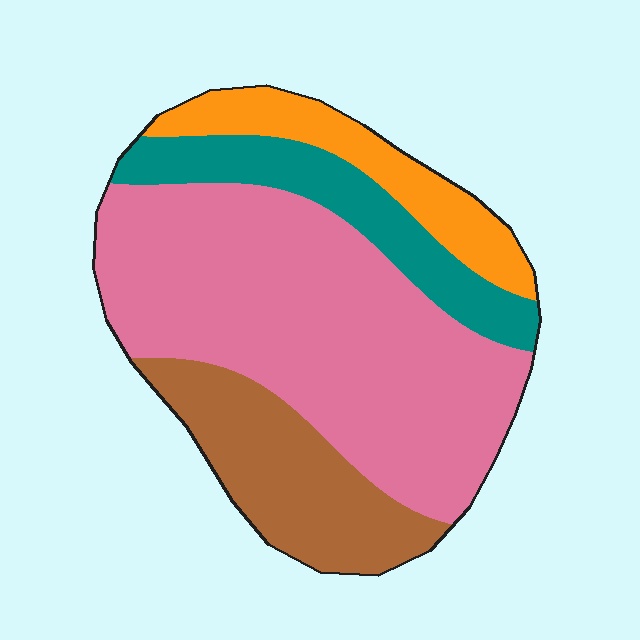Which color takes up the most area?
Pink, at roughly 55%.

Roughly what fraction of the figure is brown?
Brown takes up between a sixth and a third of the figure.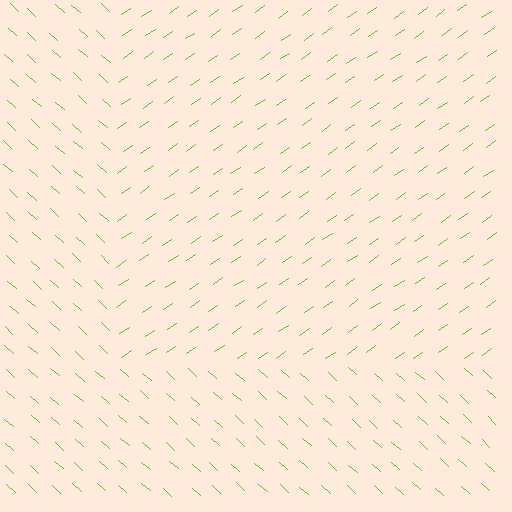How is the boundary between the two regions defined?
The boundary is defined purely by a change in line orientation (approximately 77 degrees difference). All lines are the same color and thickness.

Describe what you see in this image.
The image is filled with small lime line segments. A rectangle region in the image has lines oriented differently from the surrounding lines, creating a visible texture boundary.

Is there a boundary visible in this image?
Yes, there is a texture boundary formed by a change in line orientation.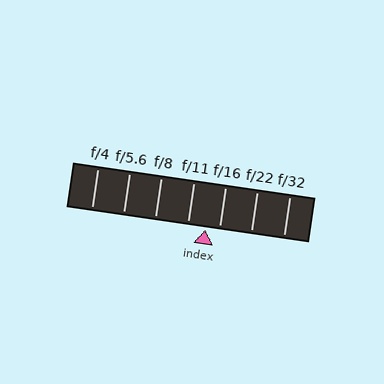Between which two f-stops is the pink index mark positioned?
The index mark is between f/11 and f/16.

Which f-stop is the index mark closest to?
The index mark is closest to f/16.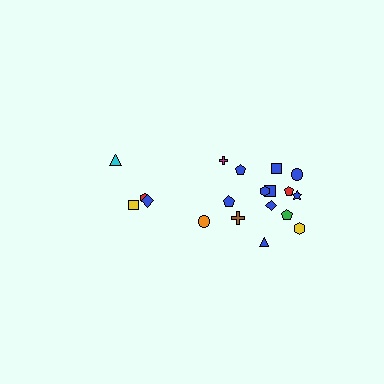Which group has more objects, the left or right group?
The right group.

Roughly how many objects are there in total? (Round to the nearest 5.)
Roughly 20 objects in total.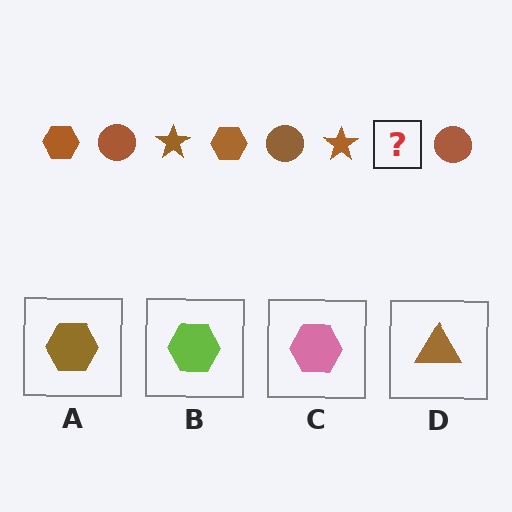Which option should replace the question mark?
Option A.